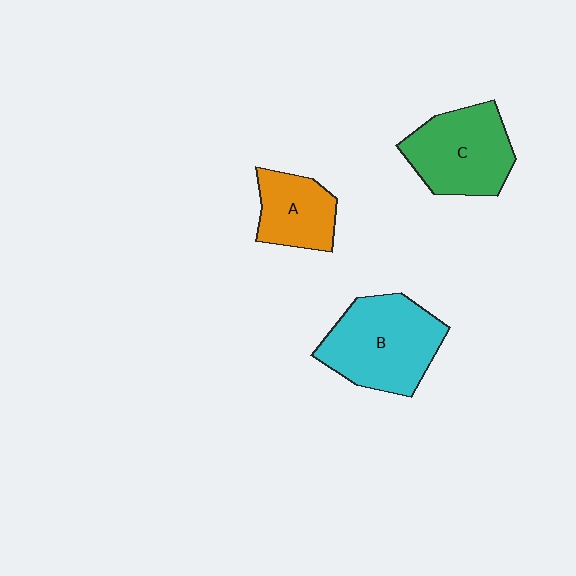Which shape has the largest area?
Shape B (cyan).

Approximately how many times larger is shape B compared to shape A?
Approximately 1.7 times.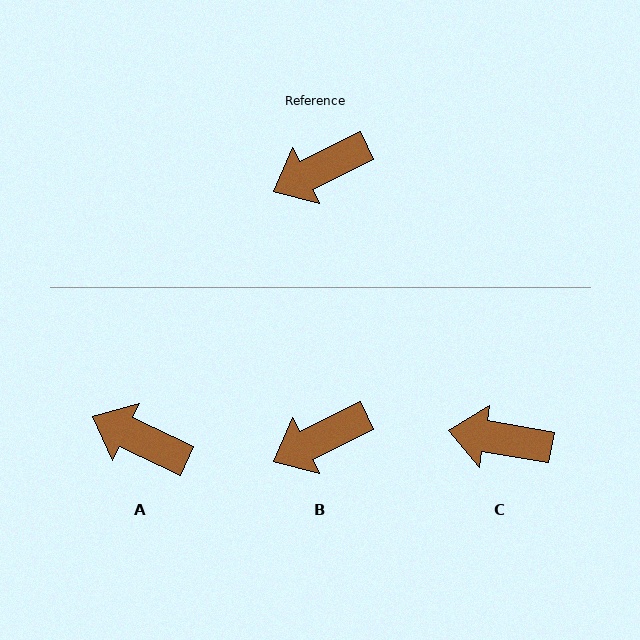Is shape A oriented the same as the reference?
No, it is off by about 51 degrees.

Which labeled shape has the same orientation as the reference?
B.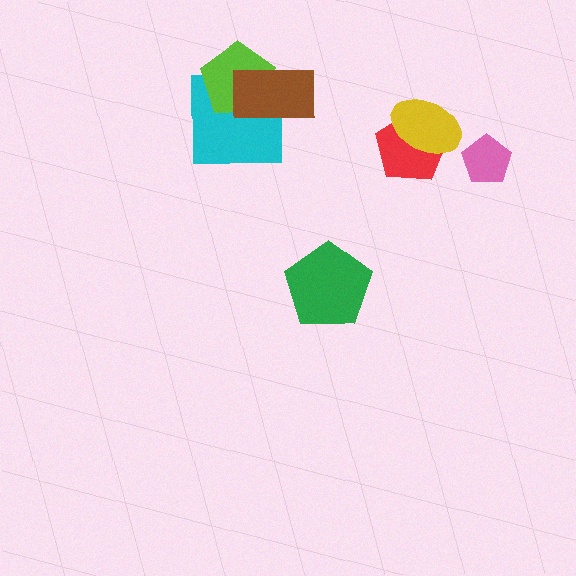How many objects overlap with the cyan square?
2 objects overlap with the cyan square.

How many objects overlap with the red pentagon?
1 object overlaps with the red pentagon.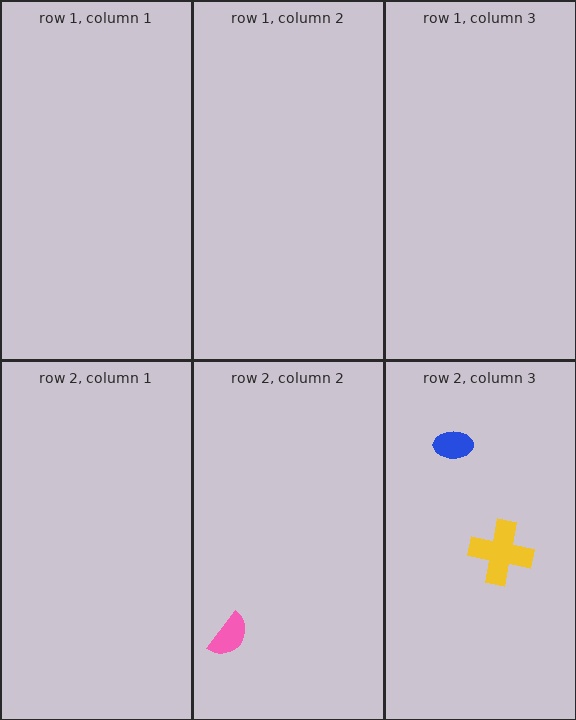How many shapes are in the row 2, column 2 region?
1.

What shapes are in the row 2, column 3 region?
The blue ellipse, the yellow cross.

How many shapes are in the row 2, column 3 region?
2.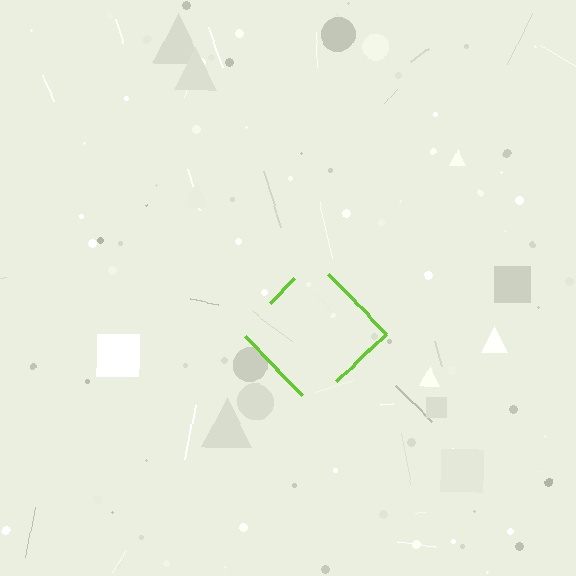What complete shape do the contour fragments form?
The contour fragments form a diamond.